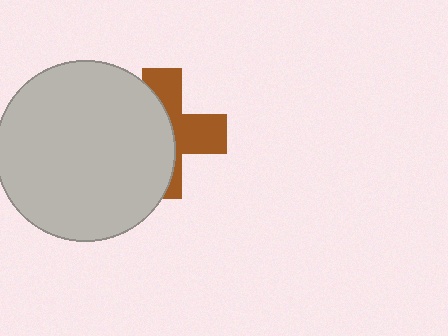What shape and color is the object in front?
The object in front is a light gray circle.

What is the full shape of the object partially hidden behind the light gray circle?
The partially hidden object is a brown cross.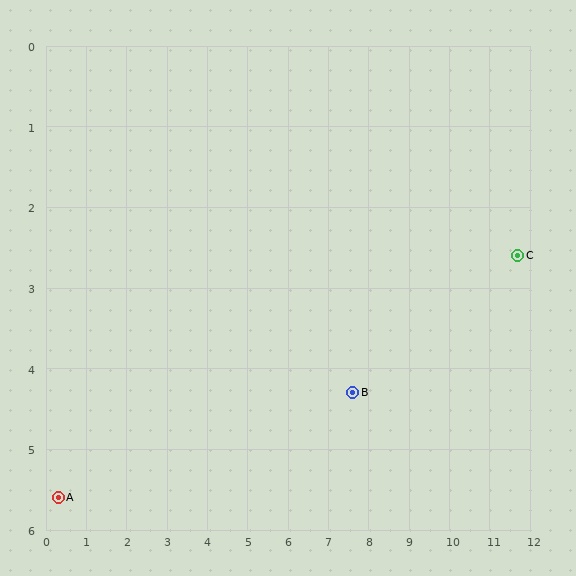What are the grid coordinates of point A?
Point A is at approximately (0.3, 5.6).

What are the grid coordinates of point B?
Point B is at approximately (7.6, 4.3).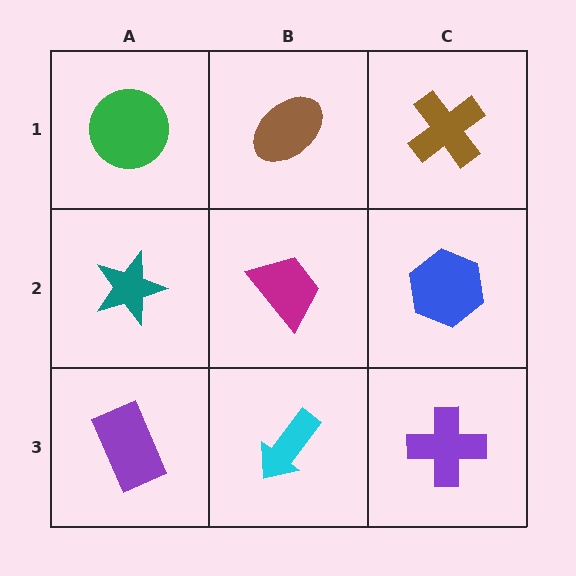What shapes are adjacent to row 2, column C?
A brown cross (row 1, column C), a purple cross (row 3, column C), a magenta trapezoid (row 2, column B).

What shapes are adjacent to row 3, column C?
A blue hexagon (row 2, column C), a cyan arrow (row 3, column B).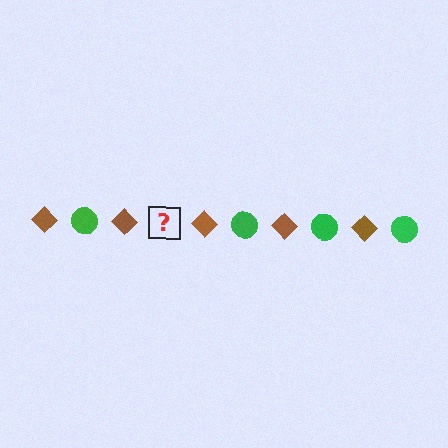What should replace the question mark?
The question mark should be replaced with a green circle.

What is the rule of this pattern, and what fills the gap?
The rule is that the pattern alternates between brown diamond and green circle. The gap should be filled with a green circle.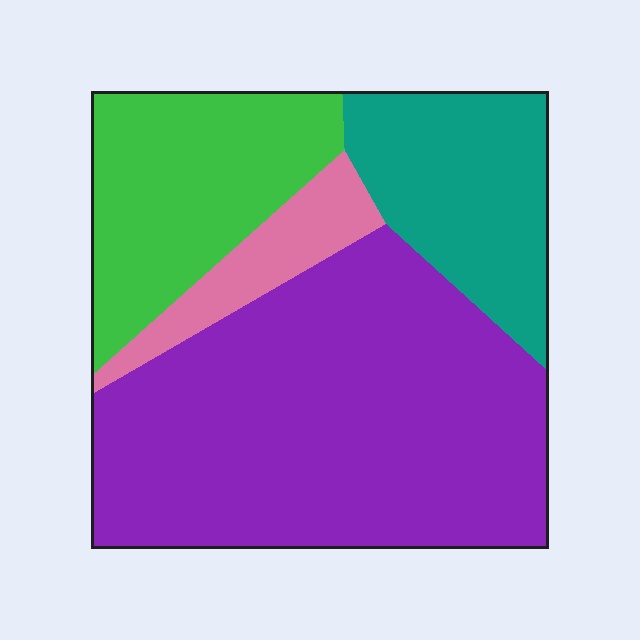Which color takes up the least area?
Pink, at roughly 10%.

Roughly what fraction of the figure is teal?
Teal covers about 20% of the figure.